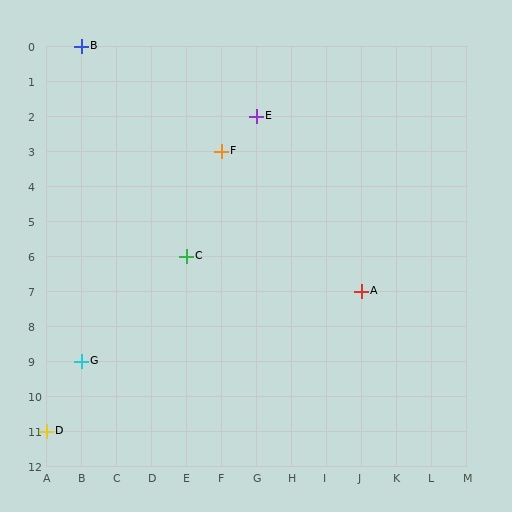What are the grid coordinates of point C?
Point C is at grid coordinates (E, 6).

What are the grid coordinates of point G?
Point G is at grid coordinates (B, 9).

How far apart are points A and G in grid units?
Points A and G are 8 columns and 2 rows apart (about 8.2 grid units diagonally).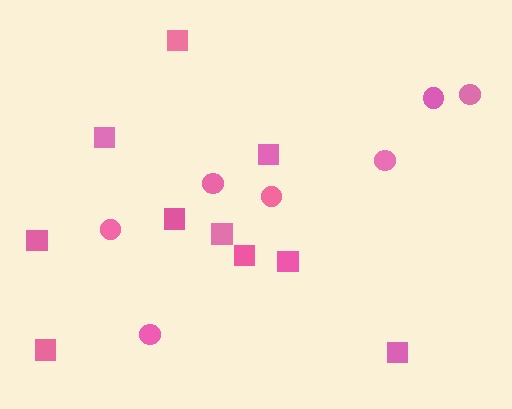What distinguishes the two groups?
There are 2 groups: one group of circles (7) and one group of squares (10).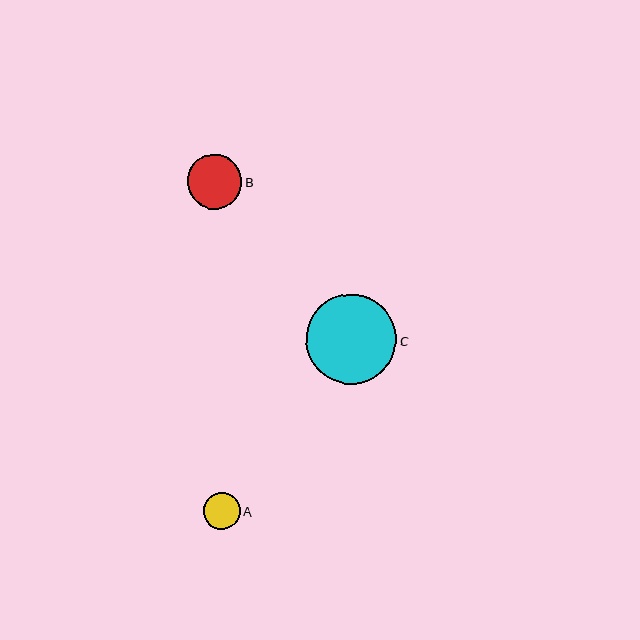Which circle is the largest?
Circle C is the largest with a size of approximately 90 pixels.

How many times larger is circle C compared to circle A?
Circle C is approximately 2.4 times the size of circle A.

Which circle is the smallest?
Circle A is the smallest with a size of approximately 37 pixels.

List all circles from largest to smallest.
From largest to smallest: C, B, A.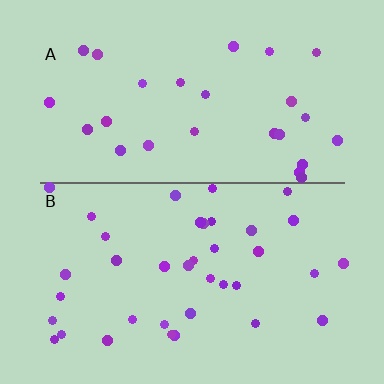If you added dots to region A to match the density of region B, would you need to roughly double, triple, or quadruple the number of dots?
Approximately double.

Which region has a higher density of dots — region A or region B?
B (the bottom).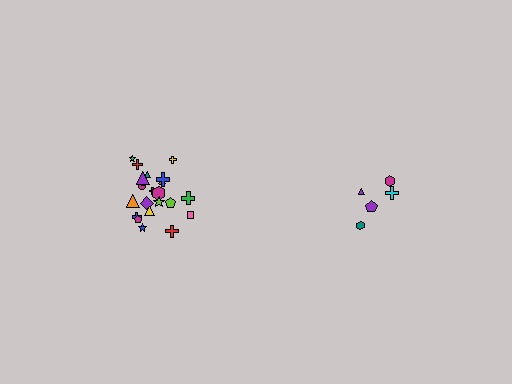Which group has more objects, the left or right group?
The left group.